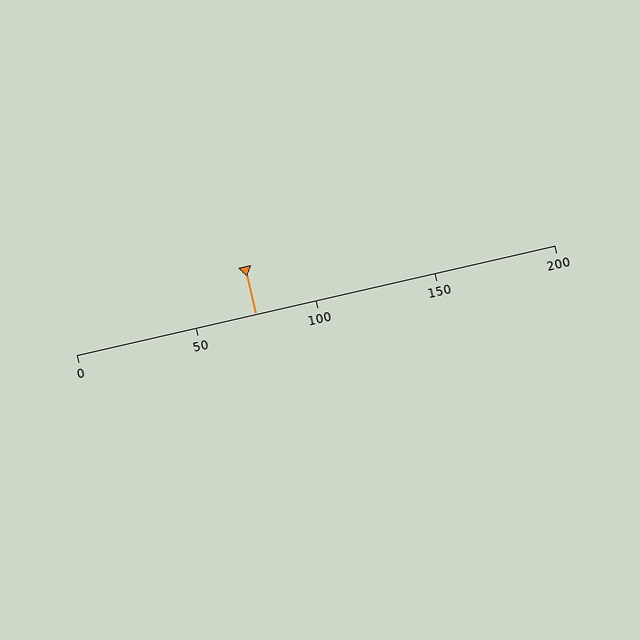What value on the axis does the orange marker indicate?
The marker indicates approximately 75.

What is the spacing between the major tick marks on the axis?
The major ticks are spaced 50 apart.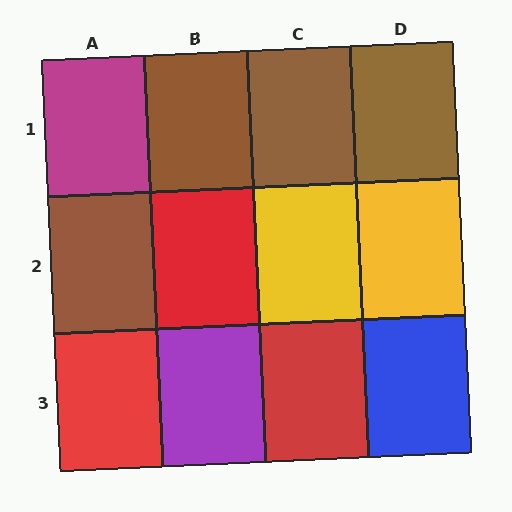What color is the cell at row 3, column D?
Blue.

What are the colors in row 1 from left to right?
Magenta, brown, brown, brown.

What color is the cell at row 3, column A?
Red.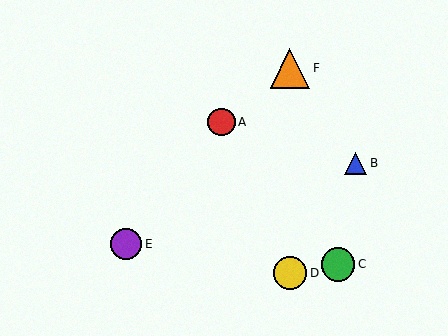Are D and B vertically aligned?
No, D is at x≈290 and B is at x≈356.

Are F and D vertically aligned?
Yes, both are at x≈290.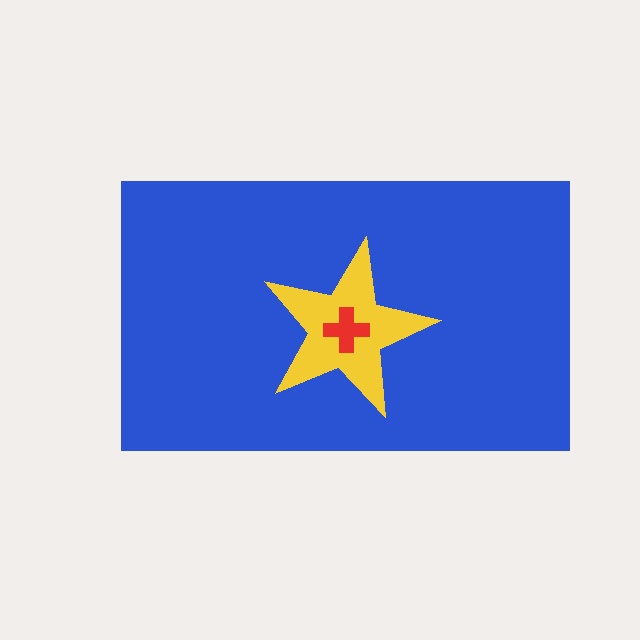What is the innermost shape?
The red cross.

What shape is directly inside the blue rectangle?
The yellow star.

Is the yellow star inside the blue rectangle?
Yes.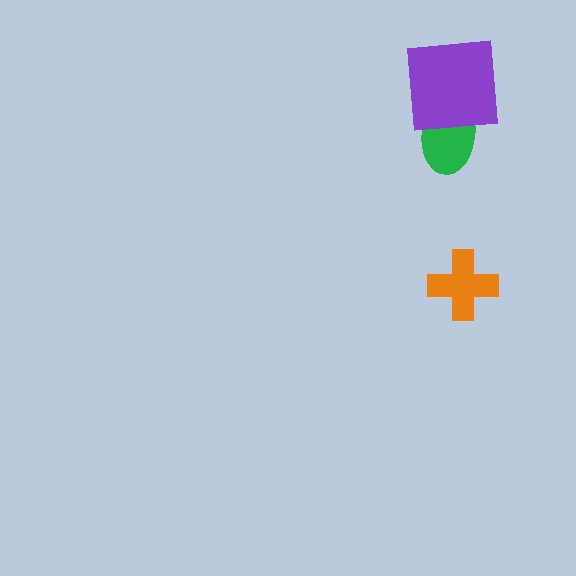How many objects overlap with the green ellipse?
1 object overlaps with the green ellipse.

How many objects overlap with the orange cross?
0 objects overlap with the orange cross.